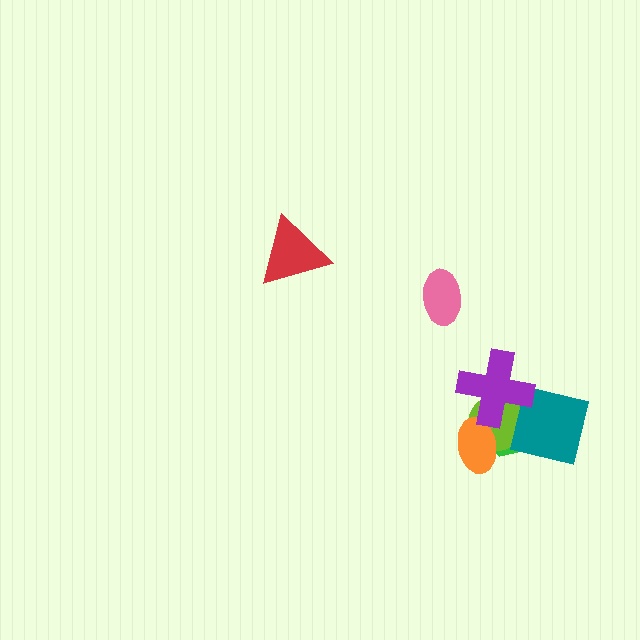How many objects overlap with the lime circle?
4 objects overlap with the lime circle.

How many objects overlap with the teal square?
2 objects overlap with the teal square.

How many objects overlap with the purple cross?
3 objects overlap with the purple cross.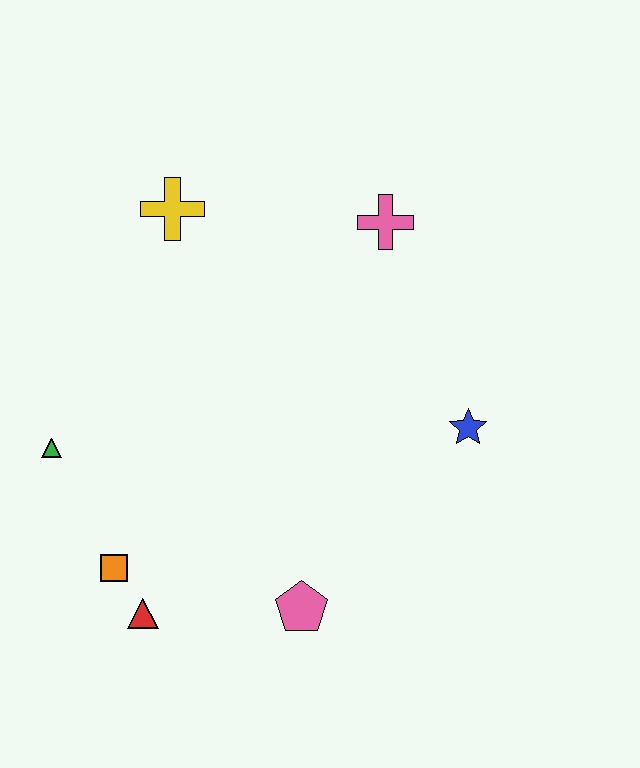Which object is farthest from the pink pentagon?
The yellow cross is farthest from the pink pentagon.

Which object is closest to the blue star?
The pink cross is closest to the blue star.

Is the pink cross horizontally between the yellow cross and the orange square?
No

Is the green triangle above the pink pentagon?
Yes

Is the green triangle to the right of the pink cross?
No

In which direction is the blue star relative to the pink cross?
The blue star is below the pink cross.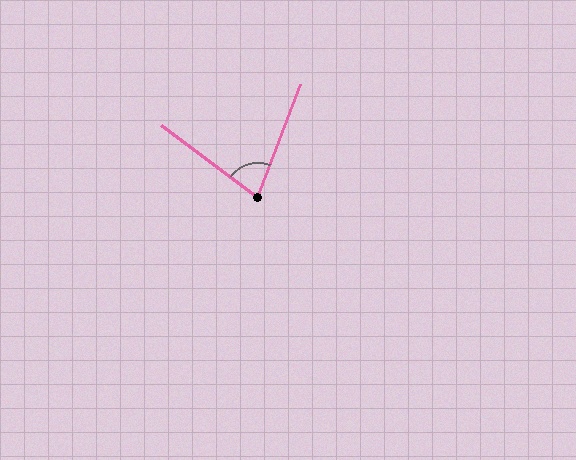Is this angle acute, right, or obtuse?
It is acute.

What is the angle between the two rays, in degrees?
Approximately 74 degrees.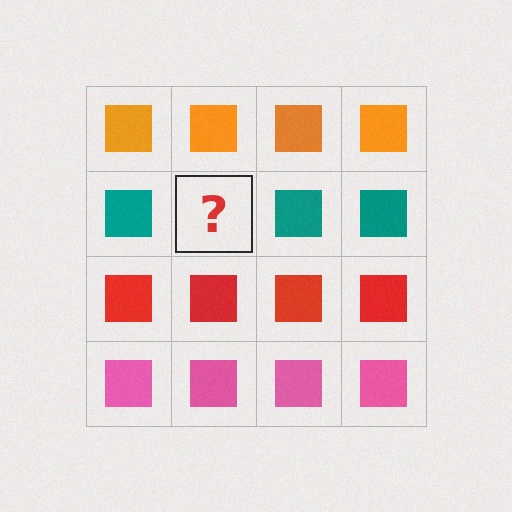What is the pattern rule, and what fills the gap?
The rule is that each row has a consistent color. The gap should be filled with a teal square.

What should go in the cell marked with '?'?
The missing cell should contain a teal square.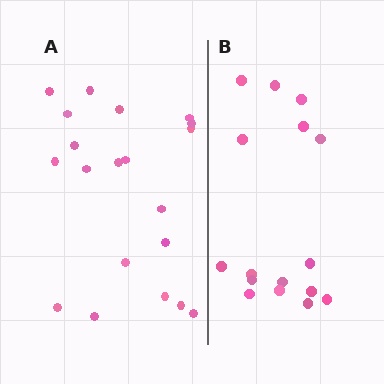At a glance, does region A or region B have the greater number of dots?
Region A (the left region) has more dots.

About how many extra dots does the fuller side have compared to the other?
Region A has about 4 more dots than region B.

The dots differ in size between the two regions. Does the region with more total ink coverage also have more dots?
No. Region B has more total ink coverage because its dots are larger, but region A actually contains more individual dots. Total area can be misleading — the number of items is what matters here.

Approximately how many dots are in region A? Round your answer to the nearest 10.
About 20 dots.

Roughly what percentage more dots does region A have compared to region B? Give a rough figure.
About 25% more.